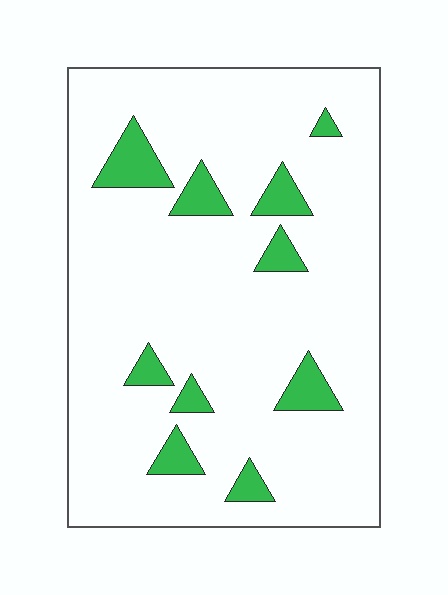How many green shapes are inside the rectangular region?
10.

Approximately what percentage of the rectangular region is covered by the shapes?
Approximately 10%.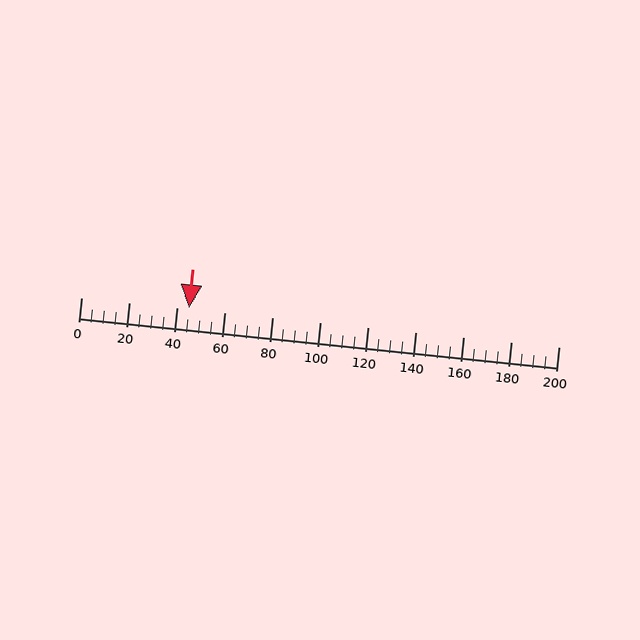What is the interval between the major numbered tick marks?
The major tick marks are spaced 20 units apart.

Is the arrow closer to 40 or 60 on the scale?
The arrow is closer to 40.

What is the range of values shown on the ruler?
The ruler shows values from 0 to 200.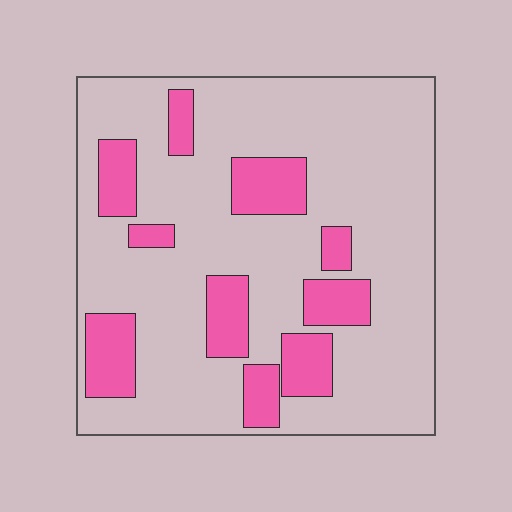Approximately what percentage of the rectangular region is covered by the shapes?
Approximately 20%.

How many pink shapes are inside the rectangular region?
10.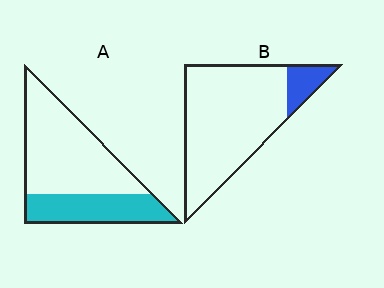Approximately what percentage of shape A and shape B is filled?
A is approximately 35% and B is approximately 10%.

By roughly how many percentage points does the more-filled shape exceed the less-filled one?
By roughly 20 percentage points (A over B).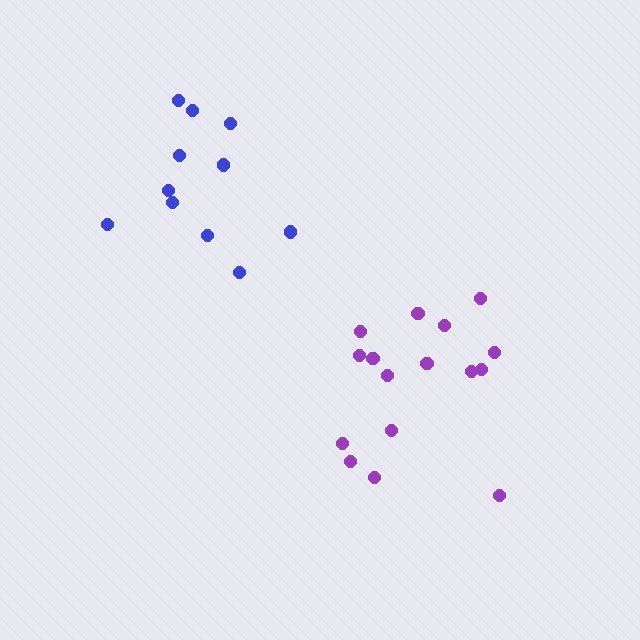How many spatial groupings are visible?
There are 2 spatial groupings.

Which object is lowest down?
The purple cluster is bottommost.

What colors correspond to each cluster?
The clusters are colored: blue, purple.